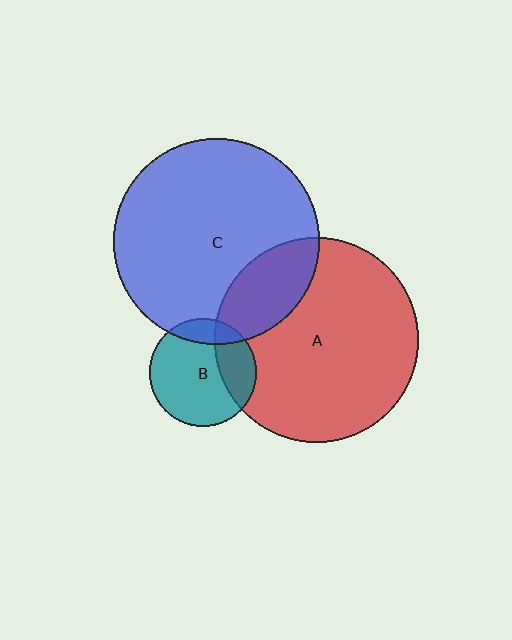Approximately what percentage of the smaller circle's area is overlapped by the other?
Approximately 25%.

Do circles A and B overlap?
Yes.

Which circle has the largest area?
Circle C (blue).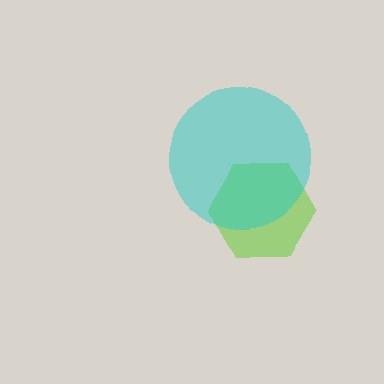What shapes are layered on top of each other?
The layered shapes are: a lime hexagon, a cyan circle.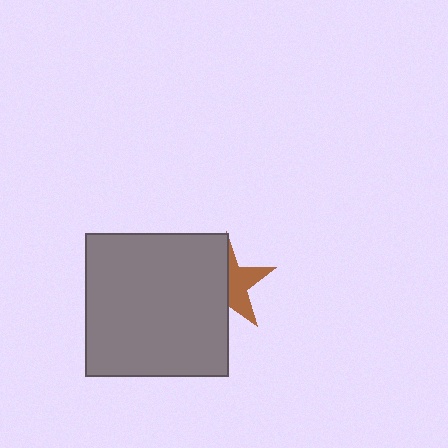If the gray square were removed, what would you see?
You would see the complete brown star.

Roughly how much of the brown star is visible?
A small part of it is visible (roughly 44%).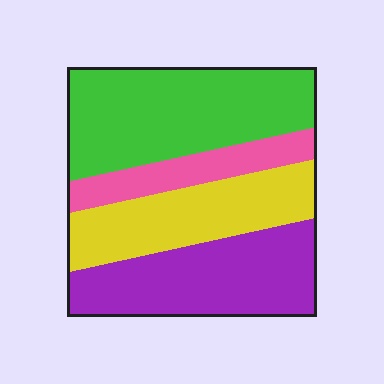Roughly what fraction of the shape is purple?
Purple covers about 30% of the shape.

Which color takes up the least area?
Pink, at roughly 15%.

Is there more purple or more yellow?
Purple.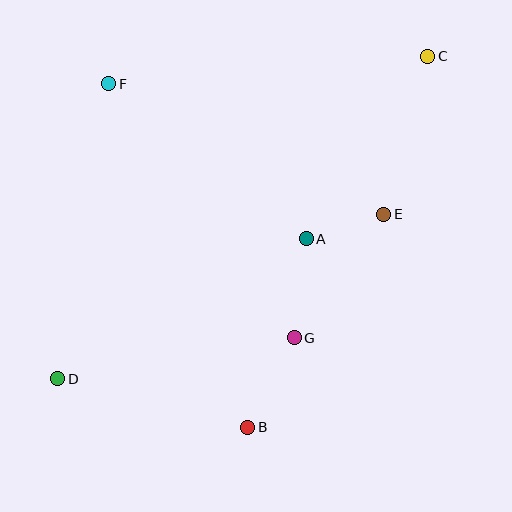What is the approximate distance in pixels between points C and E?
The distance between C and E is approximately 164 pixels.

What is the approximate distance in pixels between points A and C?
The distance between A and C is approximately 219 pixels.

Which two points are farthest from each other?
Points C and D are farthest from each other.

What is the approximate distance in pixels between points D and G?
The distance between D and G is approximately 240 pixels.